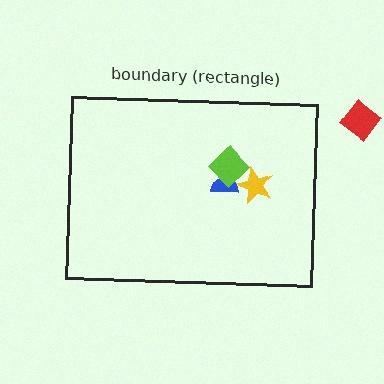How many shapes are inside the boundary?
3 inside, 1 outside.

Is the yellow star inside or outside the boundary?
Inside.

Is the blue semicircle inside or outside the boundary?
Inside.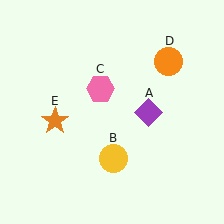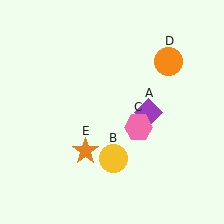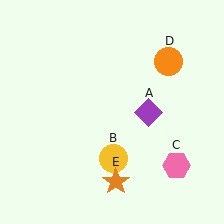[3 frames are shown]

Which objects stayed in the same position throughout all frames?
Purple diamond (object A) and yellow circle (object B) and orange circle (object D) remained stationary.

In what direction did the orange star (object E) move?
The orange star (object E) moved down and to the right.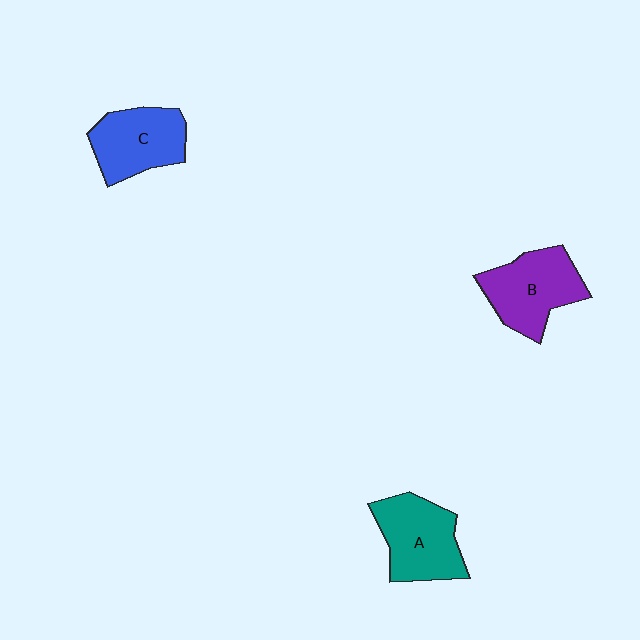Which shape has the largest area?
Shape B (purple).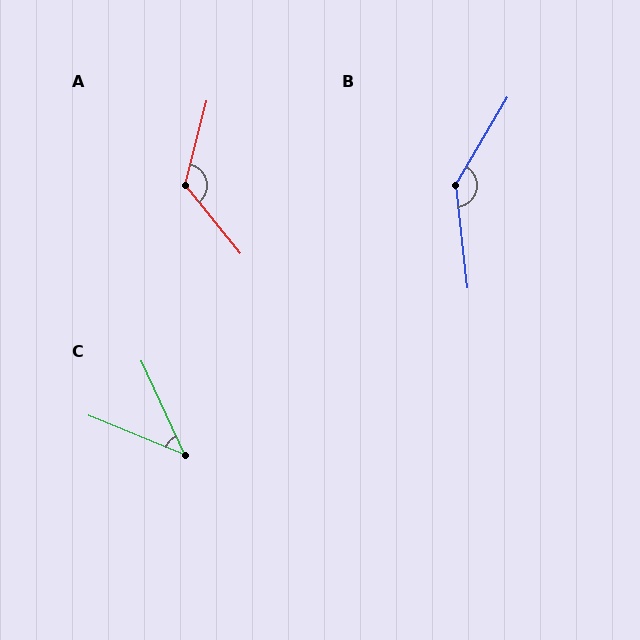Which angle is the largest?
B, at approximately 143 degrees.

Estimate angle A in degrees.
Approximately 127 degrees.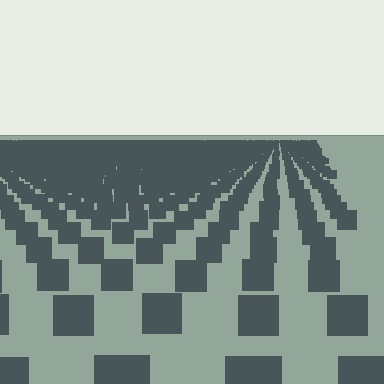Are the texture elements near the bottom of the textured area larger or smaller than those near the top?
Larger. Near the bottom, elements are closer to the viewer and appear at a bigger on-screen size.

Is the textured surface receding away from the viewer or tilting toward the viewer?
The surface is receding away from the viewer. Texture elements get smaller and denser toward the top.